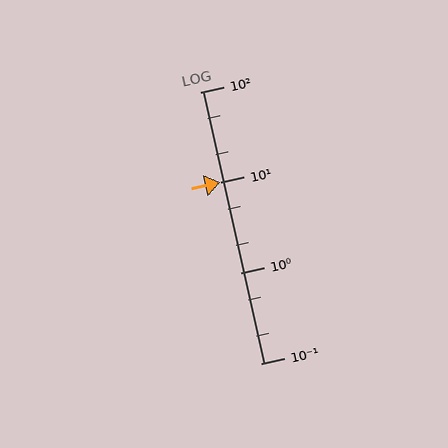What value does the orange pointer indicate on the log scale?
The pointer indicates approximately 10.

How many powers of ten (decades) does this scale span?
The scale spans 3 decades, from 0.1 to 100.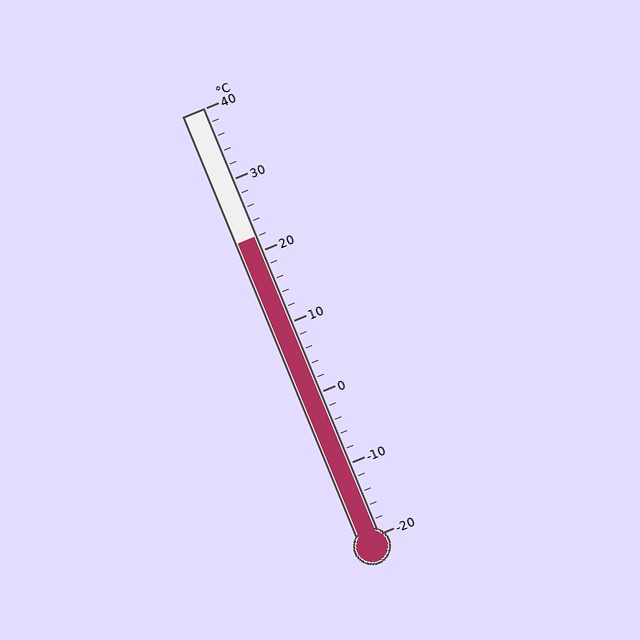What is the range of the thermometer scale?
The thermometer scale ranges from -20°C to 40°C.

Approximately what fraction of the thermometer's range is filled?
The thermometer is filled to approximately 70% of its range.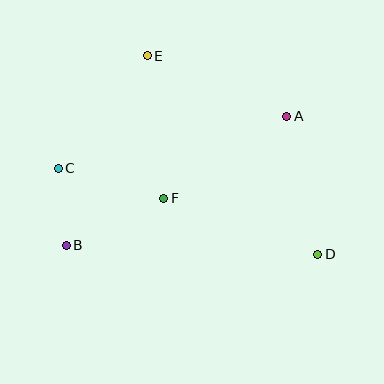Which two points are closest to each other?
Points B and C are closest to each other.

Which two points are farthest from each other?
Points C and D are farthest from each other.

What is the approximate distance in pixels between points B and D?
The distance between B and D is approximately 252 pixels.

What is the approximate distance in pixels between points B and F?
The distance between B and F is approximately 108 pixels.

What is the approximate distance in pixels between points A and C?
The distance between A and C is approximately 234 pixels.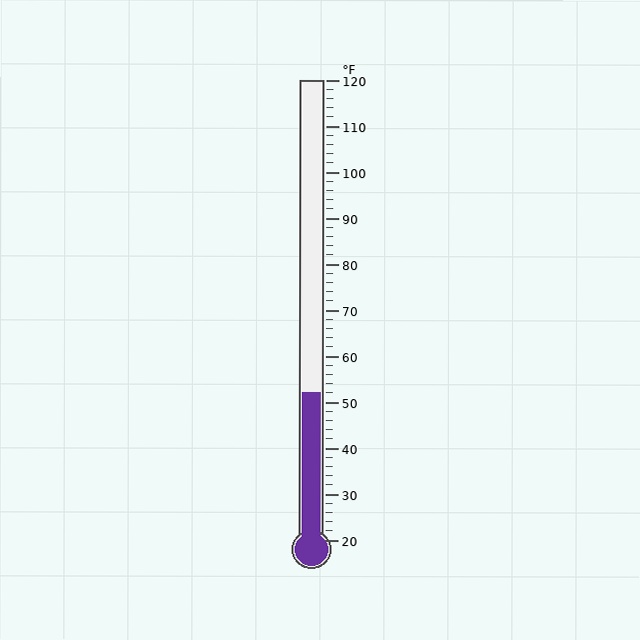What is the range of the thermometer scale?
The thermometer scale ranges from 20°F to 120°F.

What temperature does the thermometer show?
The thermometer shows approximately 52°F.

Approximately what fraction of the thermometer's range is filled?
The thermometer is filled to approximately 30% of its range.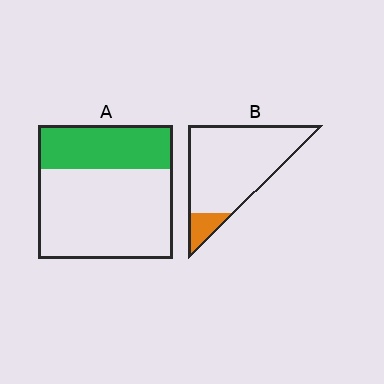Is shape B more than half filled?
No.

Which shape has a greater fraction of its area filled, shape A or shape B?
Shape A.